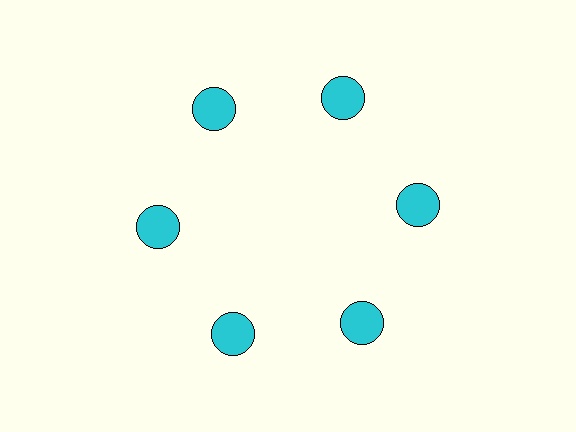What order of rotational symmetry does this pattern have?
This pattern has 6-fold rotational symmetry.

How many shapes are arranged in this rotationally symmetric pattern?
There are 6 shapes, arranged in 6 groups of 1.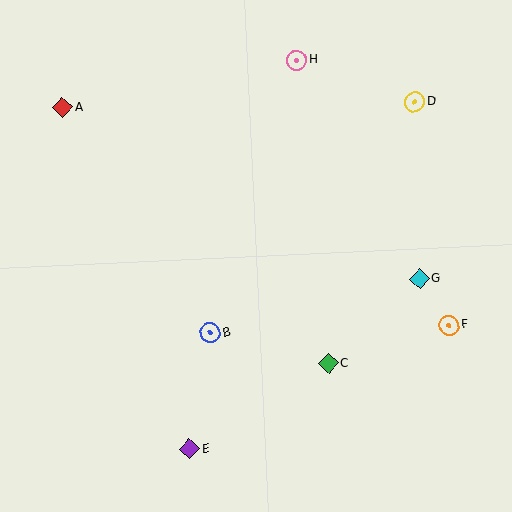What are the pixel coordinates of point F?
Point F is at (449, 325).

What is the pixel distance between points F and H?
The distance between F and H is 306 pixels.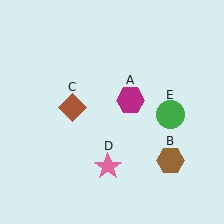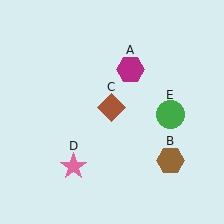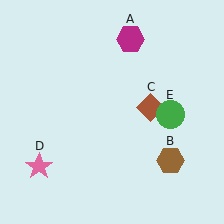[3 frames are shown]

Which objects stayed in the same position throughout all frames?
Brown hexagon (object B) and green circle (object E) remained stationary.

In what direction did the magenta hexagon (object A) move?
The magenta hexagon (object A) moved up.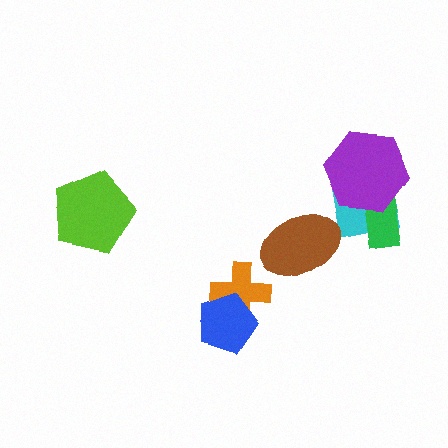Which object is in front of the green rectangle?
The purple hexagon is in front of the green rectangle.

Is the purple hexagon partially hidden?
No, no other shape covers it.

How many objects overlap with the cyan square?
2 objects overlap with the cyan square.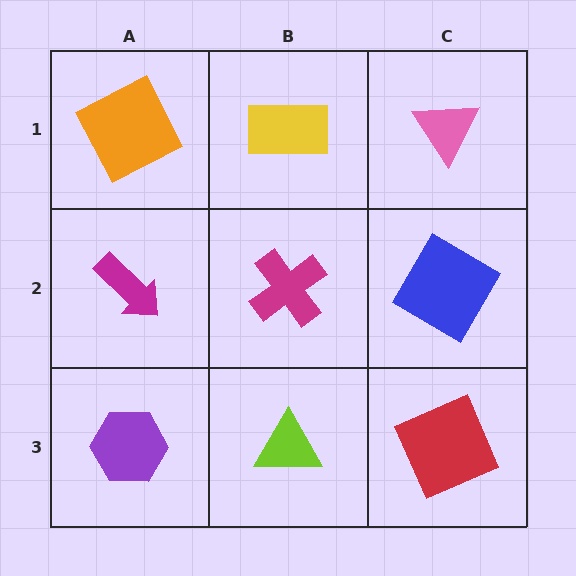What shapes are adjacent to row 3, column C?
A blue diamond (row 2, column C), a lime triangle (row 3, column B).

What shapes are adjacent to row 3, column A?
A magenta arrow (row 2, column A), a lime triangle (row 3, column B).